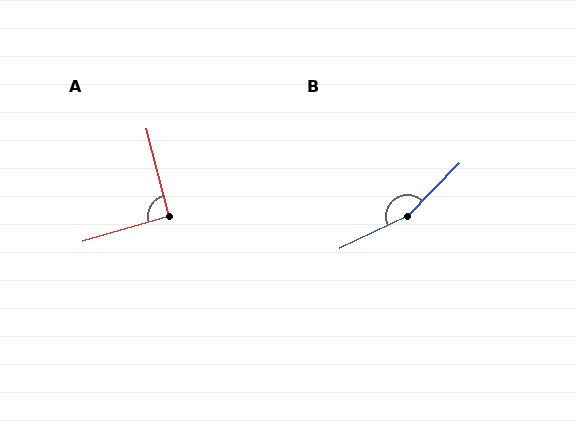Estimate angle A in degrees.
Approximately 92 degrees.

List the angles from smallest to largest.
A (92°), B (160°).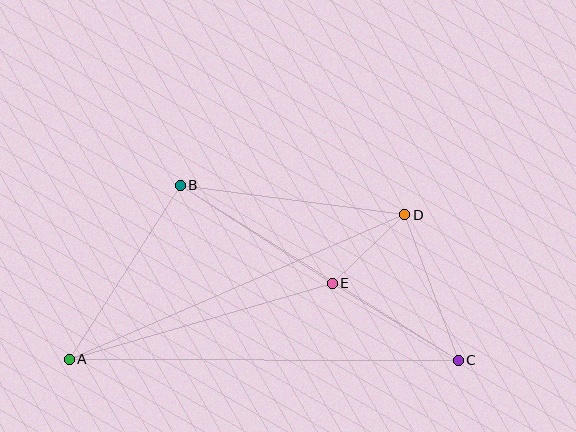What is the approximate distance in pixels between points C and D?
The distance between C and D is approximately 155 pixels.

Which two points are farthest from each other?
Points A and C are farthest from each other.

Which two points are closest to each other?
Points D and E are closest to each other.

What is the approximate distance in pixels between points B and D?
The distance between B and D is approximately 226 pixels.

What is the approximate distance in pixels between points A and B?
The distance between A and B is approximately 206 pixels.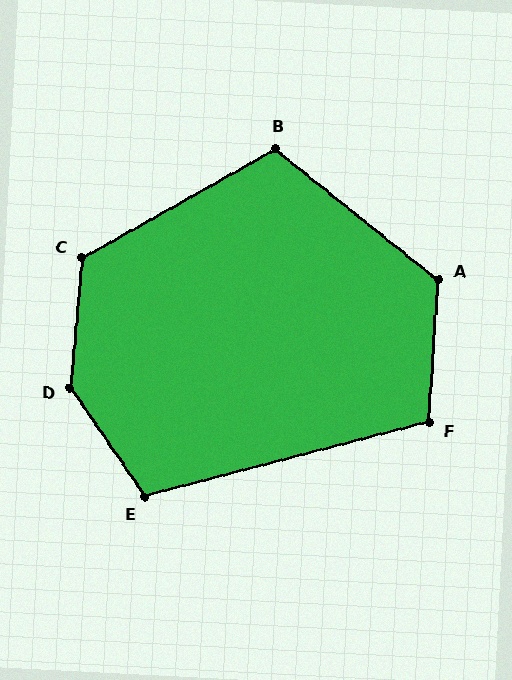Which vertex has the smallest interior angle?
F, at approximately 108 degrees.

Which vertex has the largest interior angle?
D, at approximately 140 degrees.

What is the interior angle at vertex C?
Approximately 125 degrees (obtuse).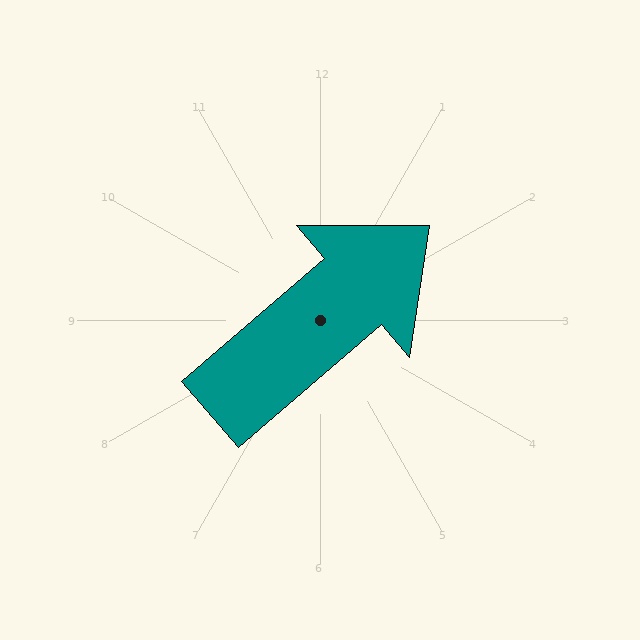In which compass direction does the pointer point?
Northeast.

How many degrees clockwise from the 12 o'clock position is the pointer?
Approximately 49 degrees.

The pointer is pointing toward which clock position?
Roughly 2 o'clock.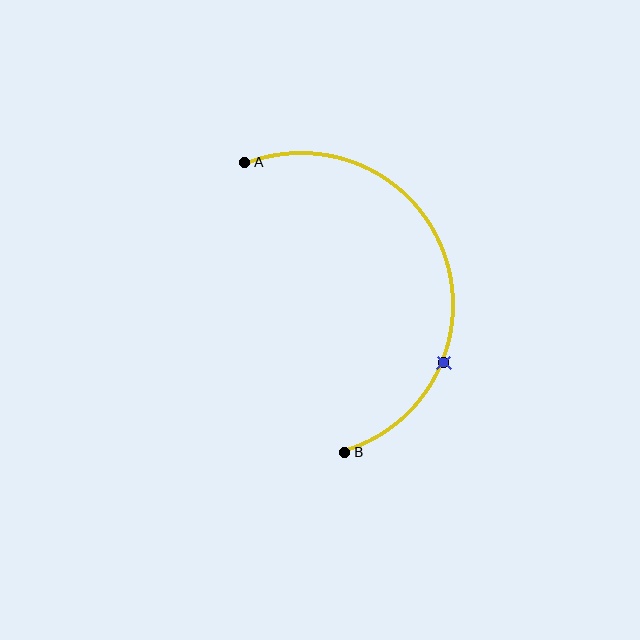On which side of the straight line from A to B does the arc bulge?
The arc bulges to the right of the straight line connecting A and B.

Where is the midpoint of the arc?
The arc midpoint is the point on the curve farthest from the straight line joining A and B. It sits to the right of that line.